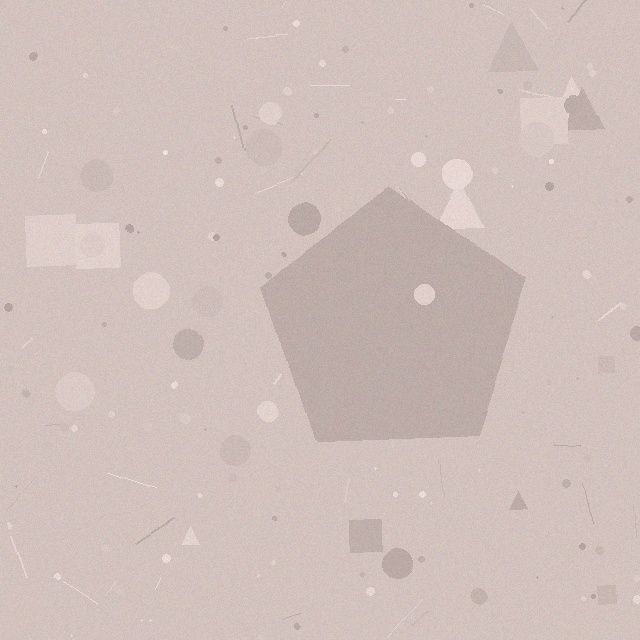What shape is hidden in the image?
A pentagon is hidden in the image.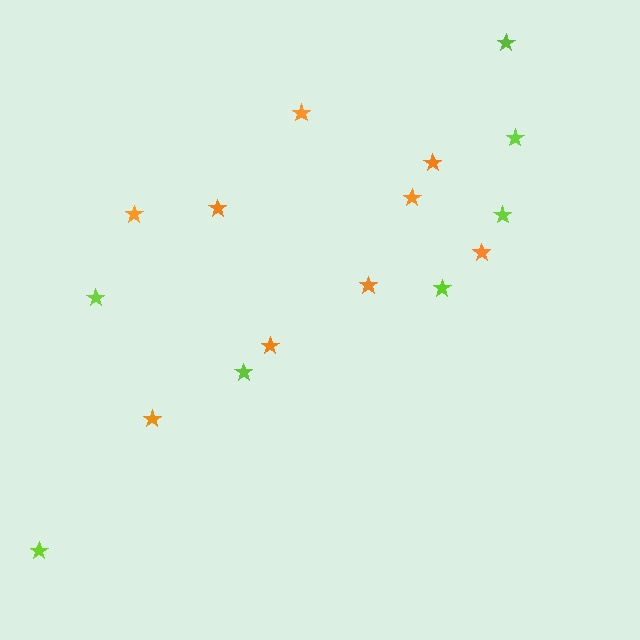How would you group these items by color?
There are 2 groups: one group of orange stars (9) and one group of lime stars (7).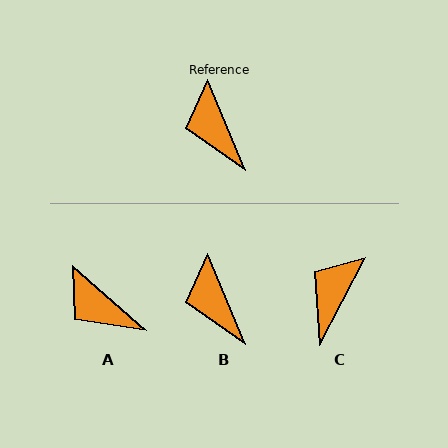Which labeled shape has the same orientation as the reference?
B.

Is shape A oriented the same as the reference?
No, it is off by about 26 degrees.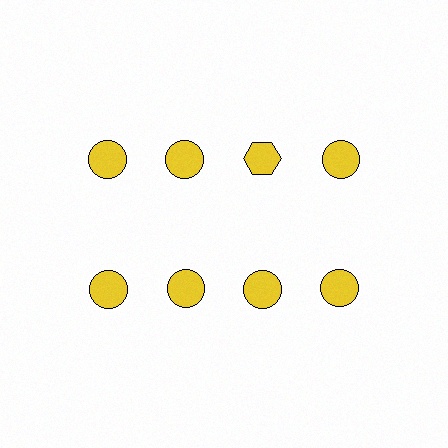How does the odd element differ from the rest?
It has a different shape: hexagon instead of circle.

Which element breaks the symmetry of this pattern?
The yellow hexagon in the top row, center column breaks the symmetry. All other shapes are yellow circles.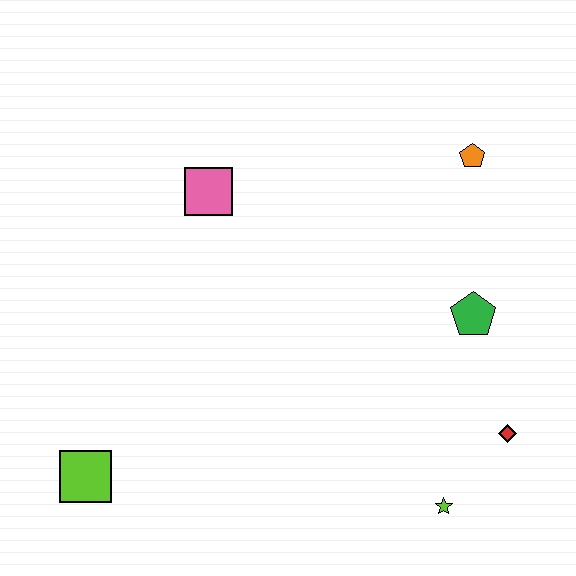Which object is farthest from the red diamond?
The lime square is farthest from the red diamond.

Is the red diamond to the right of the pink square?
Yes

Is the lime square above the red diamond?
No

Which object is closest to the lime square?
The pink square is closest to the lime square.